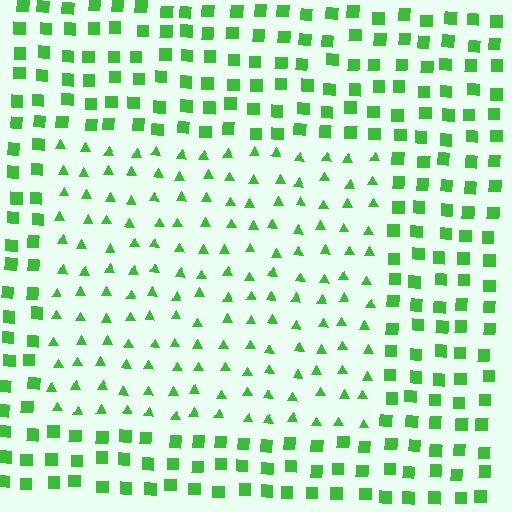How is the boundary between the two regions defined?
The boundary is defined by a change in element shape: triangles inside vs. squares outside. All elements share the same color and spacing.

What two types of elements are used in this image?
The image uses triangles inside the rectangle region and squares outside it.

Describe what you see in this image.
The image is filled with small green elements arranged in a uniform grid. A rectangle-shaped region contains triangles, while the surrounding area contains squares. The boundary is defined purely by the change in element shape.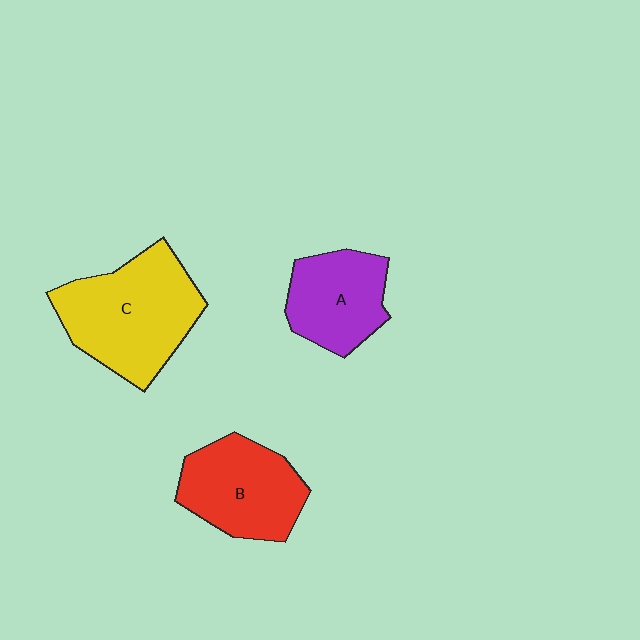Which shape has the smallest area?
Shape A (purple).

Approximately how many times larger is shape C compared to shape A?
Approximately 1.6 times.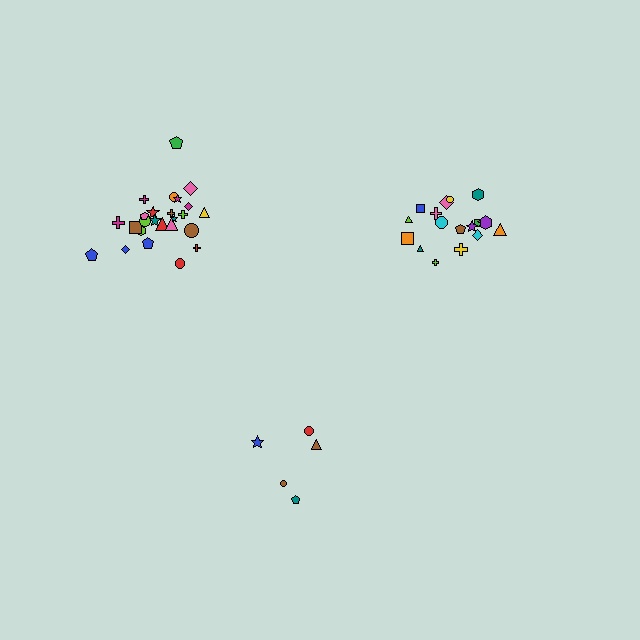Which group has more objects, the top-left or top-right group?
The top-left group.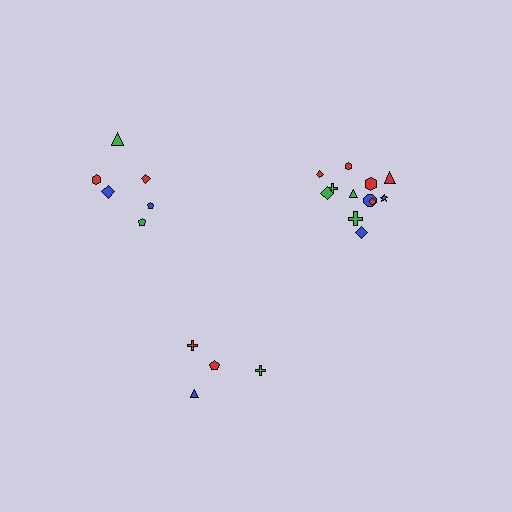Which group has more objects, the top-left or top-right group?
The top-right group.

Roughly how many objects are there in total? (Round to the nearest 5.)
Roughly 20 objects in total.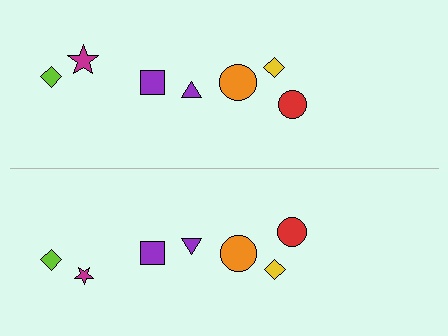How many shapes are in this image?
There are 14 shapes in this image.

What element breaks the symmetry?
The magenta star on the bottom side has a different size than its mirror counterpart.